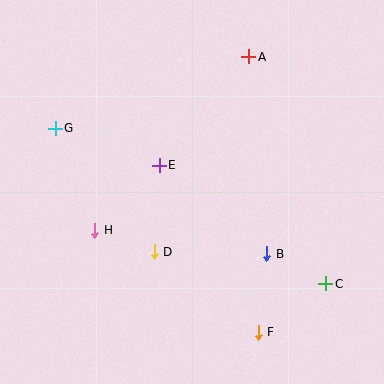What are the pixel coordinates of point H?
Point H is at (95, 230).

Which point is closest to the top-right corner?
Point A is closest to the top-right corner.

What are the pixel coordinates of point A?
Point A is at (249, 57).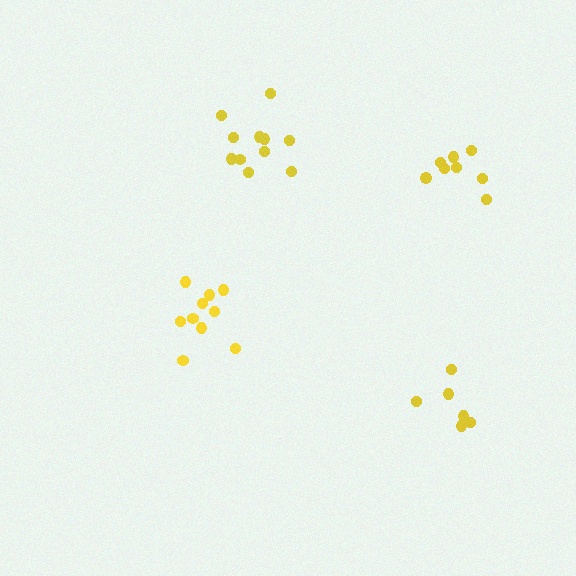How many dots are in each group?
Group 1: 8 dots, Group 2: 10 dots, Group 3: 11 dots, Group 4: 6 dots (35 total).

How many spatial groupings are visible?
There are 4 spatial groupings.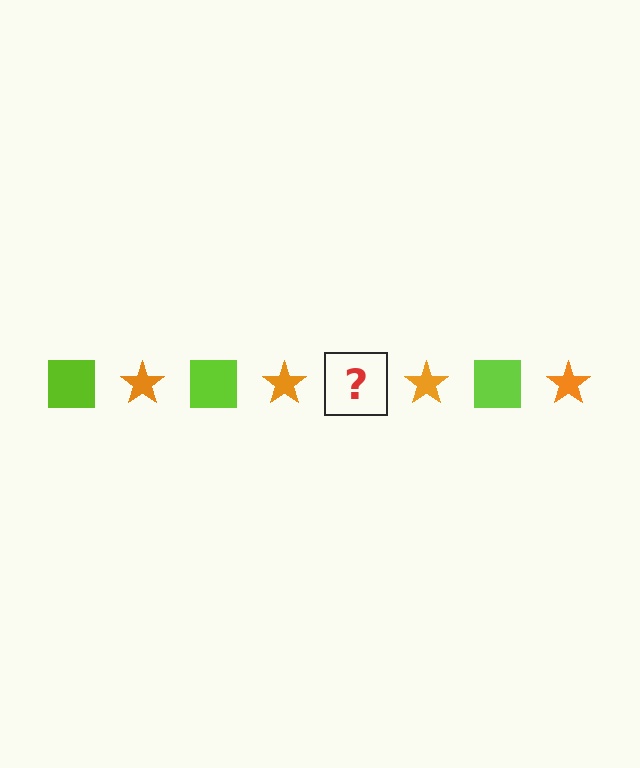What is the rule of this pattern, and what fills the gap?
The rule is that the pattern alternates between lime square and orange star. The gap should be filled with a lime square.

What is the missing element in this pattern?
The missing element is a lime square.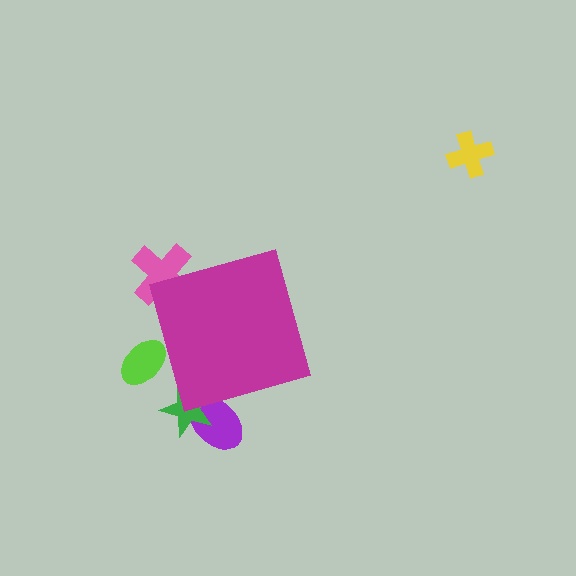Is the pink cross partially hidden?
Yes, the pink cross is partially hidden behind the magenta diamond.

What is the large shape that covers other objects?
A magenta diamond.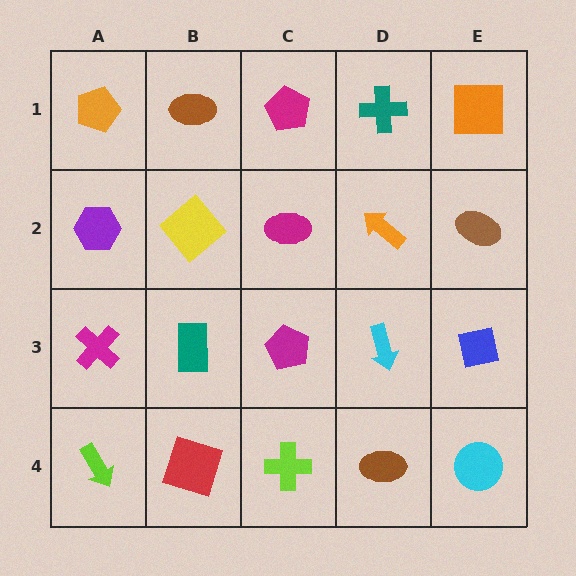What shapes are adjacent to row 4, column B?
A teal rectangle (row 3, column B), a lime arrow (row 4, column A), a lime cross (row 4, column C).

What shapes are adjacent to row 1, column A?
A purple hexagon (row 2, column A), a brown ellipse (row 1, column B).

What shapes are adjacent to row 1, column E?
A brown ellipse (row 2, column E), a teal cross (row 1, column D).